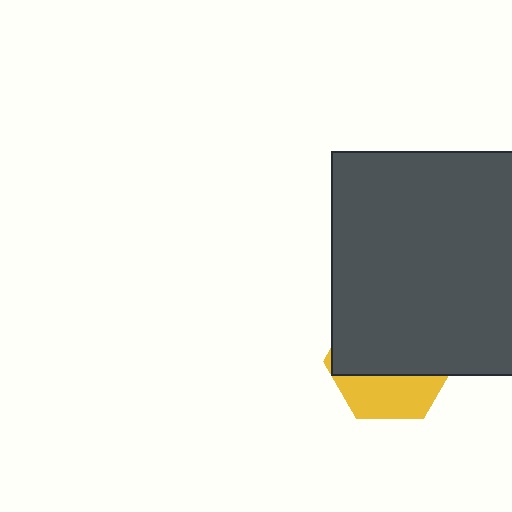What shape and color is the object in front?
The object in front is a dark gray square.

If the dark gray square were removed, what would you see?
You would see the complete yellow hexagon.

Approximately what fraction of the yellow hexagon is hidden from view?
Roughly 64% of the yellow hexagon is hidden behind the dark gray square.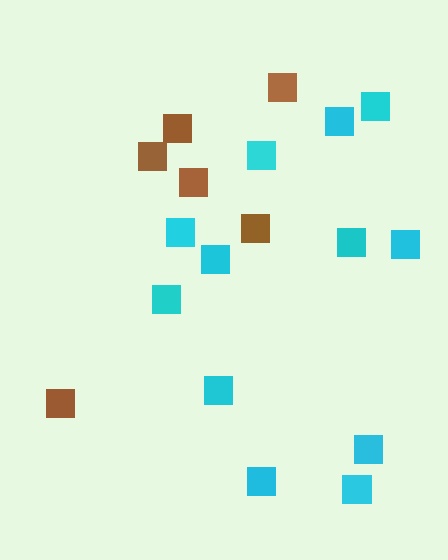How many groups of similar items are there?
There are 2 groups: one group of brown squares (6) and one group of cyan squares (12).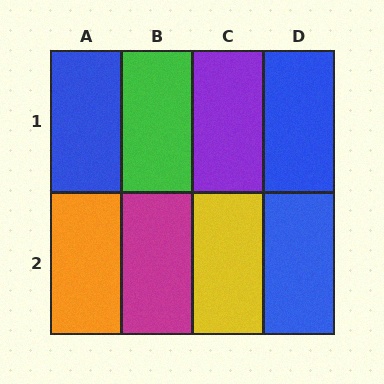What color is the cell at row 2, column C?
Yellow.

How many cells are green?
1 cell is green.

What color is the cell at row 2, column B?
Magenta.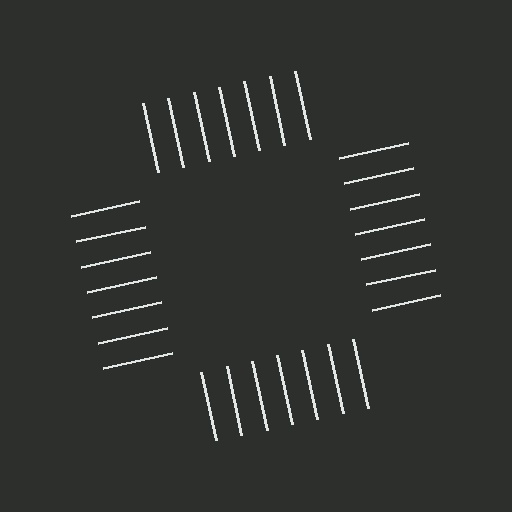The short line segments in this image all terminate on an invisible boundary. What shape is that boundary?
An illusory square — the line segments terminate on its edges but no continuous stroke is drawn.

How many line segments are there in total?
28 — 7 along each of the 4 edges.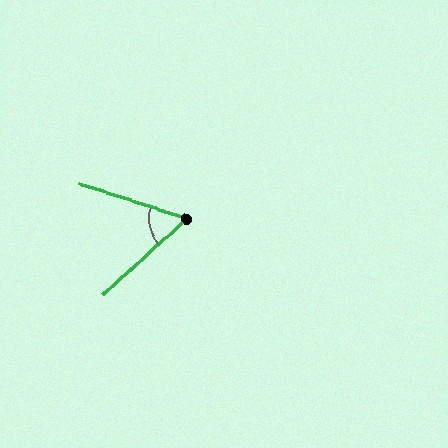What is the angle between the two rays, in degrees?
Approximately 60 degrees.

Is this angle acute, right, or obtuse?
It is acute.